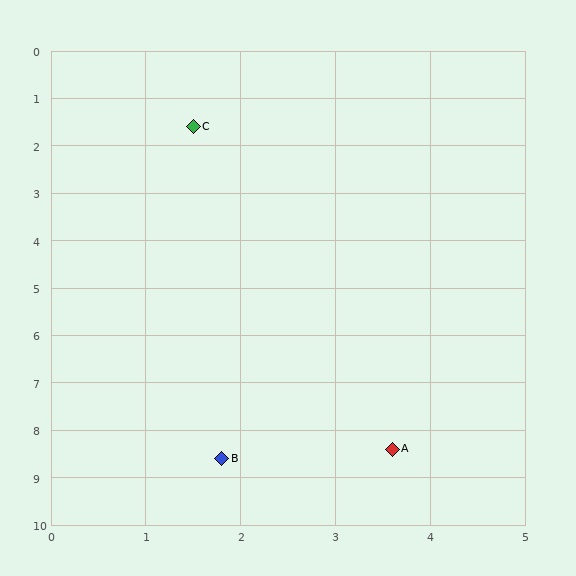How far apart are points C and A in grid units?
Points C and A are about 7.1 grid units apart.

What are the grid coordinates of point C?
Point C is at approximately (1.5, 1.6).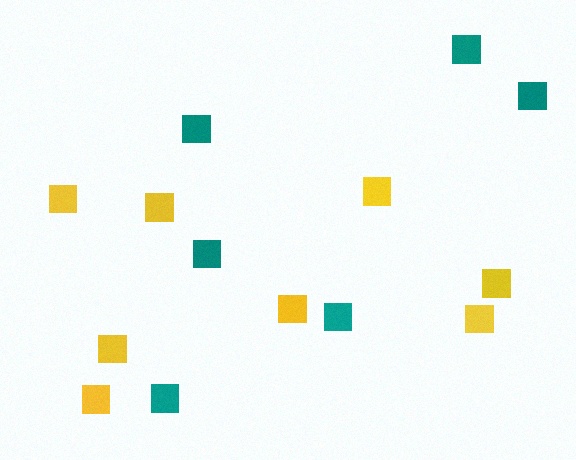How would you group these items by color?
There are 2 groups: one group of teal squares (6) and one group of yellow squares (8).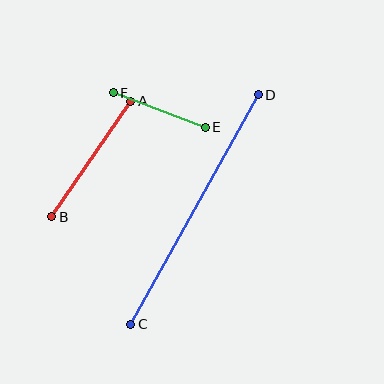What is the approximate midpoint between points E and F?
The midpoint is at approximately (159, 110) pixels.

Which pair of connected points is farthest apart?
Points C and D are farthest apart.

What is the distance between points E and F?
The distance is approximately 99 pixels.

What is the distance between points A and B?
The distance is approximately 140 pixels.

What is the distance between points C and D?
The distance is approximately 262 pixels.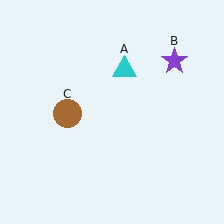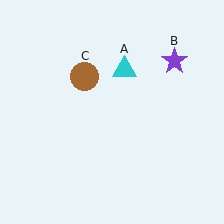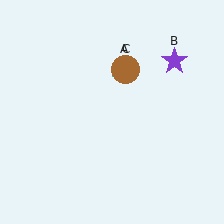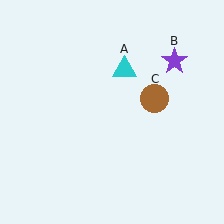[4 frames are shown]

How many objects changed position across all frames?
1 object changed position: brown circle (object C).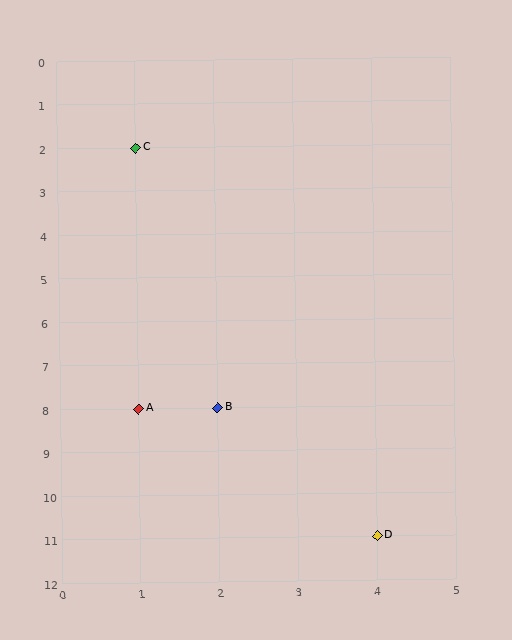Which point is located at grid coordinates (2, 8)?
Point B is at (2, 8).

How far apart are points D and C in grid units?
Points D and C are 3 columns and 9 rows apart (about 9.5 grid units diagonally).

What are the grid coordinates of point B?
Point B is at grid coordinates (2, 8).